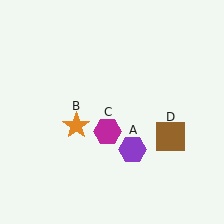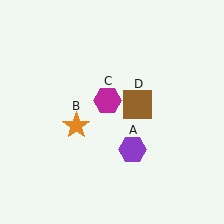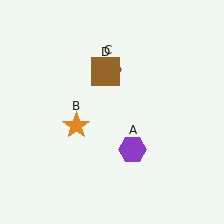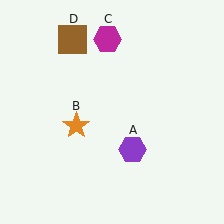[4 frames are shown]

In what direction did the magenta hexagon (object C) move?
The magenta hexagon (object C) moved up.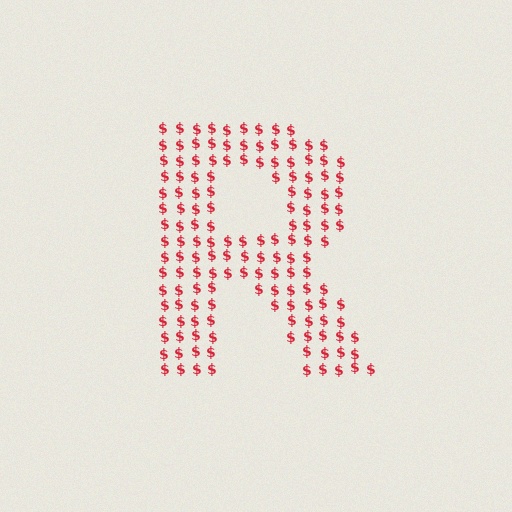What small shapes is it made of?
It is made of small dollar signs.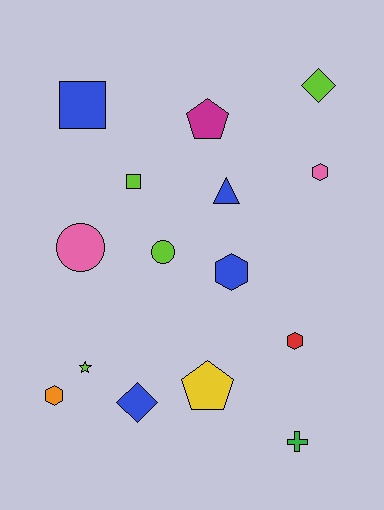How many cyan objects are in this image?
There are no cyan objects.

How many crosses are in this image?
There is 1 cross.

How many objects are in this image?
There are 15 objects.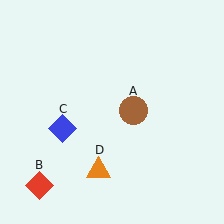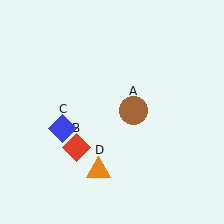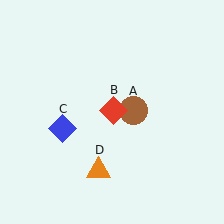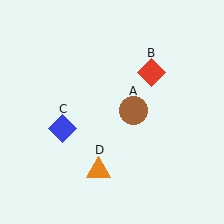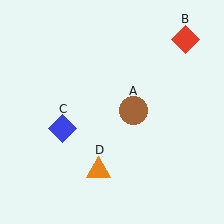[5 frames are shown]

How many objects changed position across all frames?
1 object changed position: red diamond (object B).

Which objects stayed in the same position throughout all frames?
Brown circle (object A) and blue diamond (object C) and orange triangle (object D) remained stationary.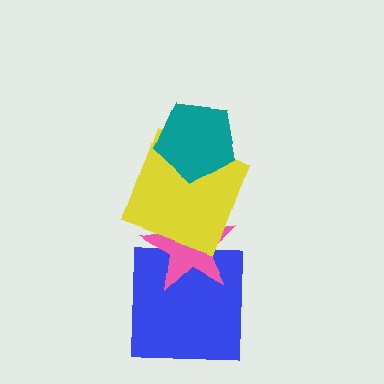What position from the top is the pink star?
The pink star is 3rd from the top.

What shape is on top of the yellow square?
The teal pentagon is on top of the yellow square.